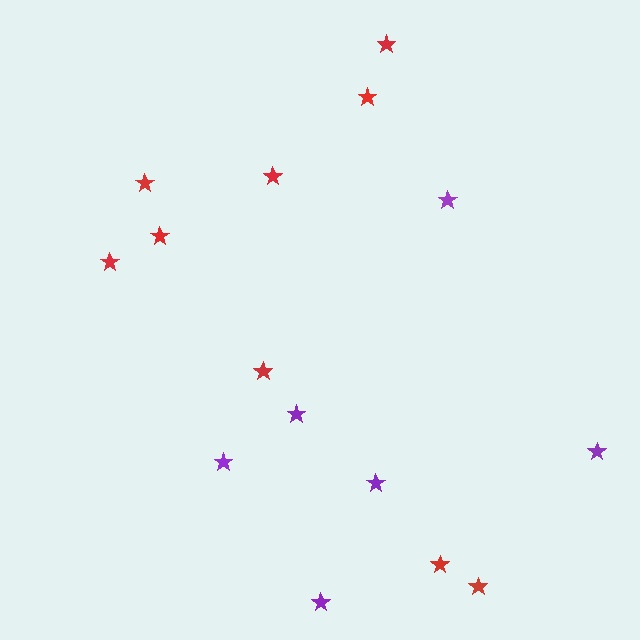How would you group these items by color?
There are 2 groups: one group of red stars (9) and one group of purple stars (6).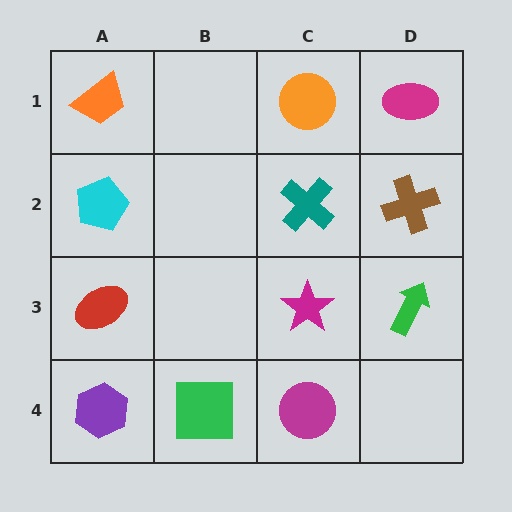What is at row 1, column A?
An orange trapezoid.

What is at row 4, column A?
A purple hexagon.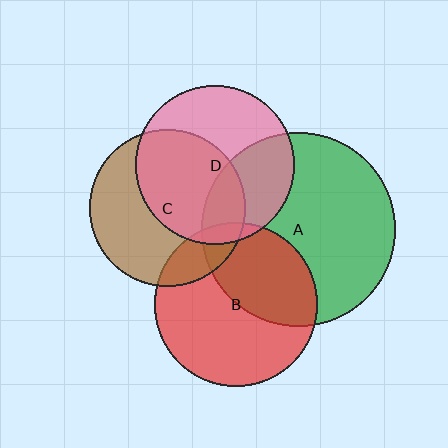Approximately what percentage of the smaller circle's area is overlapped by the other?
Approximately 15%.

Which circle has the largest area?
Circle A (green).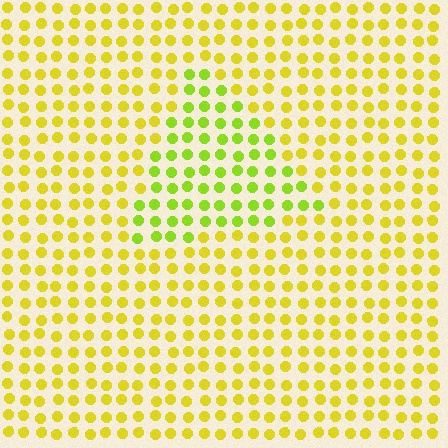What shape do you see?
I see a triangle.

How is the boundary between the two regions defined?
The boundary is defined purely by a slight shift in hue (about 29 degrees). Spacing, size, and orientation are identical on both sides.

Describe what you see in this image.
The image is filled with small yellow elements in a uniform arrangement. A triangle-shaped region is visible where the elements are tinted to a slightly different hue, forming a subtle color boundary.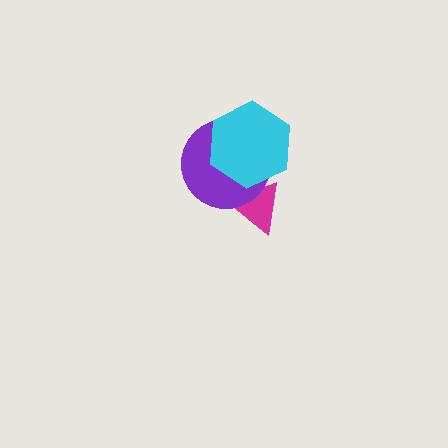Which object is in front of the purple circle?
The cyan hexagon is in front of the purple circle.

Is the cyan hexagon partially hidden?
No, no other shape covers it.